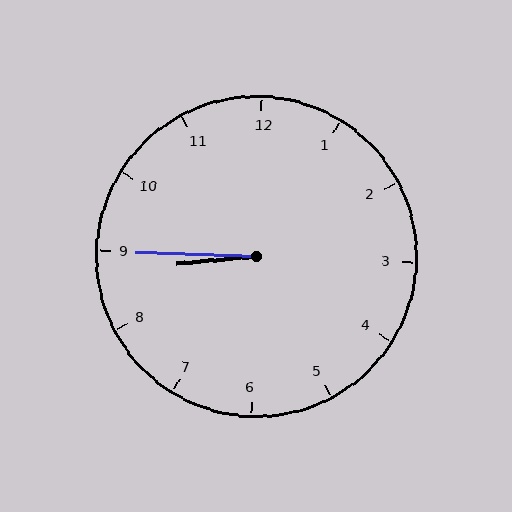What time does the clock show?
8:45.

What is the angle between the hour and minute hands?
Approximately 8 degrees.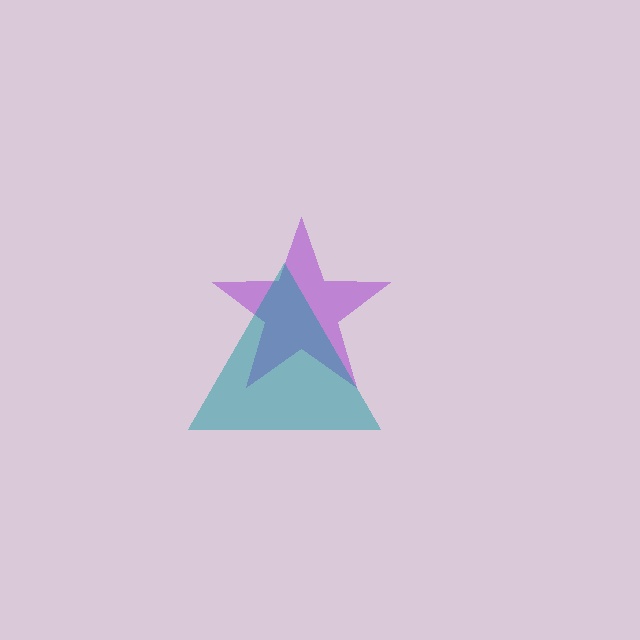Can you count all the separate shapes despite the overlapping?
Yes, there are 2 separate shapes.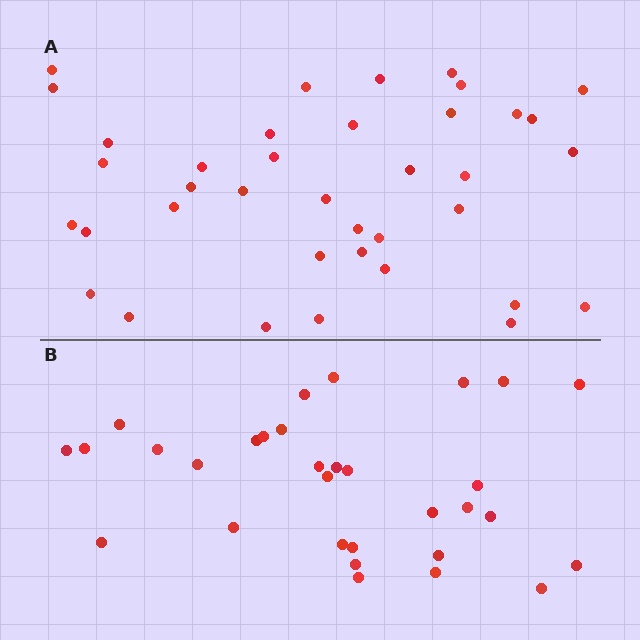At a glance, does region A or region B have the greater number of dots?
Region A (the top region) has more dots.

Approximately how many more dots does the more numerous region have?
Region A has roughly 8 or so more dots than region B.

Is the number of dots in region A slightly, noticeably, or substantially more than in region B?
Region A has only slightly more — the two regions are fairly close. The ratio is roughly 1.2 to 1.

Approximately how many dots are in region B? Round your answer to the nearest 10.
About 30 dots. (The exact count is 31, which rounds to 30.)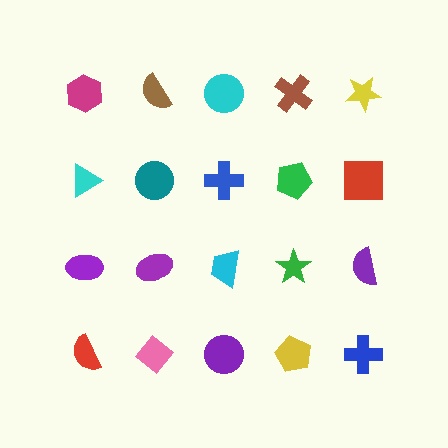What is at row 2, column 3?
A blue cross.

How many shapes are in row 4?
5 shapes.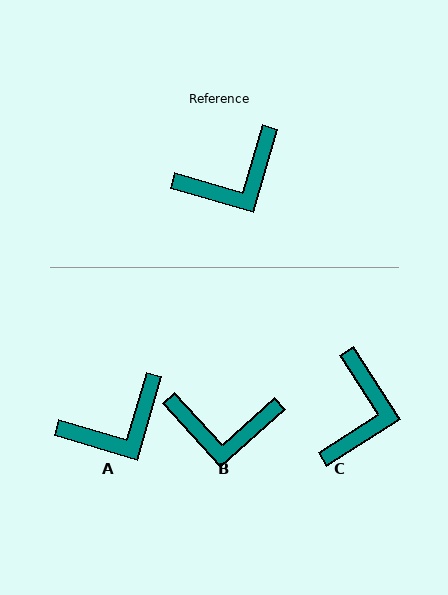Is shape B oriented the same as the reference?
No, it is off by about 32 degrees.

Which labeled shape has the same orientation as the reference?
A.